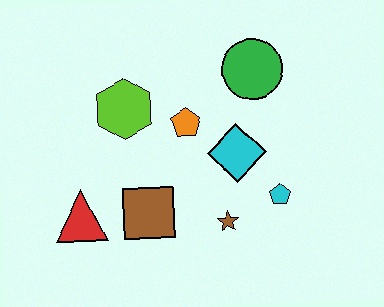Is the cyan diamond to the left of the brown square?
No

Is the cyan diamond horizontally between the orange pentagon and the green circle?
Yes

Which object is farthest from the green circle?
The red triangle is farthest from the green circle.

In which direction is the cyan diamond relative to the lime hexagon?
The cyan diamond is to the right of the lime hexagon.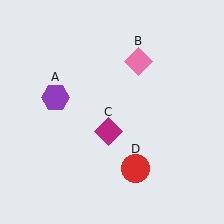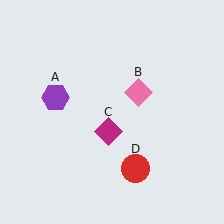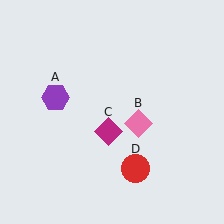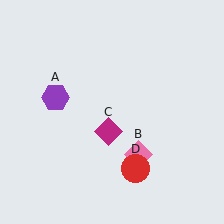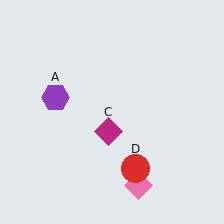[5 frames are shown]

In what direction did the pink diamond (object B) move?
The pink diamond (object B) moved down.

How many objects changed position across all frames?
1 object changed position: pink diamond (object B).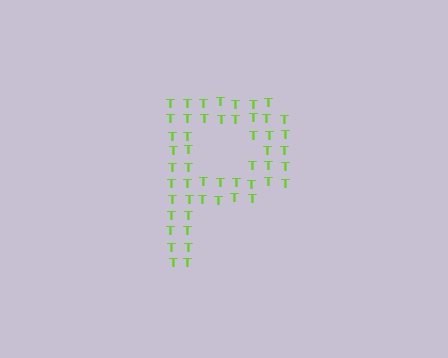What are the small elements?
The small elements are letter T's.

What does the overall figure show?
The overall figure shows the letter P.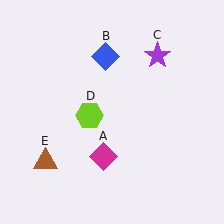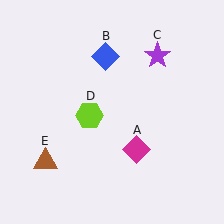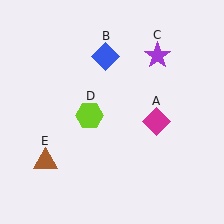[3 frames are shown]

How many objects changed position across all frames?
1 object changed position: magenta diamond (object A).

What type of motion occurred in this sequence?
The magenta diamond (object A) rotated counterclockwise around the center of the scene.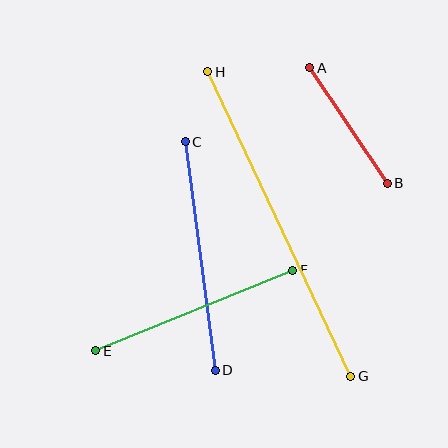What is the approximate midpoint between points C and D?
The midpoint is at approximately (200, 256) pixels.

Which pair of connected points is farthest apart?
Points G and H are farthest apart.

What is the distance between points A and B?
The distance is approximately 139 pixels.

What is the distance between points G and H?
The distance is approximately 336 pixels.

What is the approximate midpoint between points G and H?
The midpoint is at approximately (279, 224) pixels.